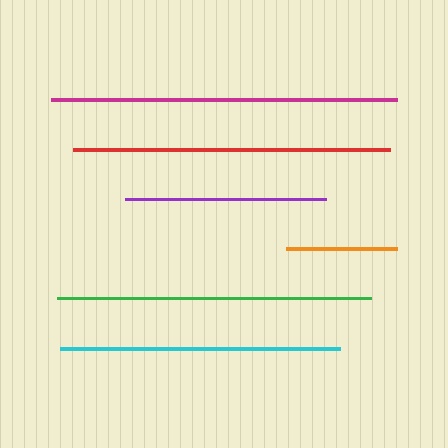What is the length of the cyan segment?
The cyan segment is approximately 280 pixels long.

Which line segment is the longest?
The magenta line is the longest at approximately 345 pixels.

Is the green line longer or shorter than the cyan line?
The green line is longer than the cyan line.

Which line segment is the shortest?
The orange line is the shortest at approximately 111 pixels.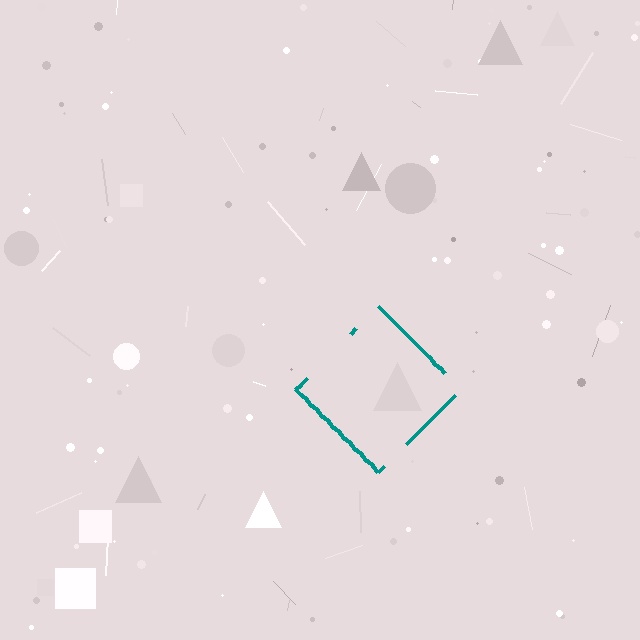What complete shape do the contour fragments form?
The contour fragments form a diamond.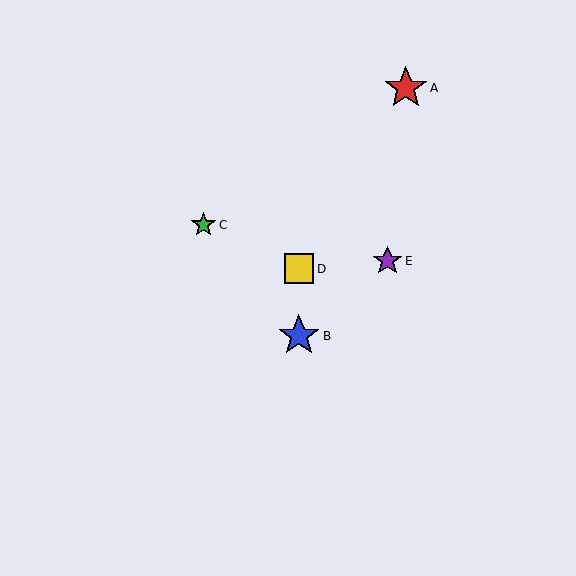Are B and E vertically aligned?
No, B is at x≈299 and E is at x≈387.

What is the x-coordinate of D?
Object D is at x≈299.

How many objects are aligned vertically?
2 objects (B, D) are aligned vertically.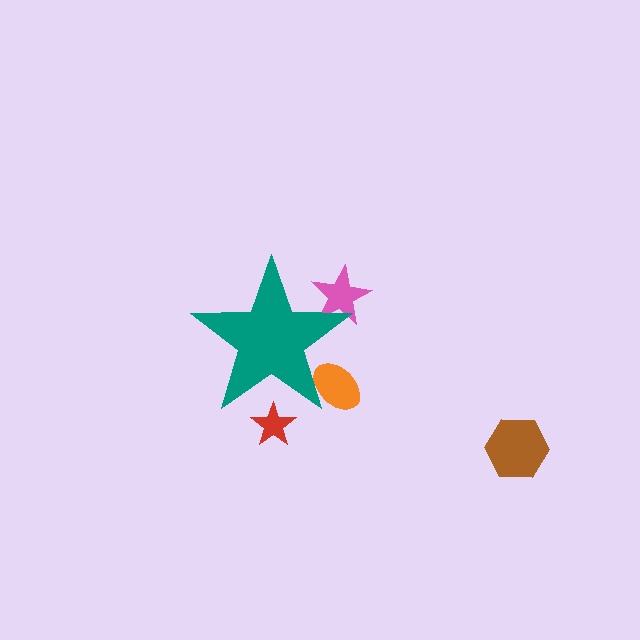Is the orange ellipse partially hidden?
Yes, the orange ellipse is partially hidden behind the teal star.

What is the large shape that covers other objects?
A teal star.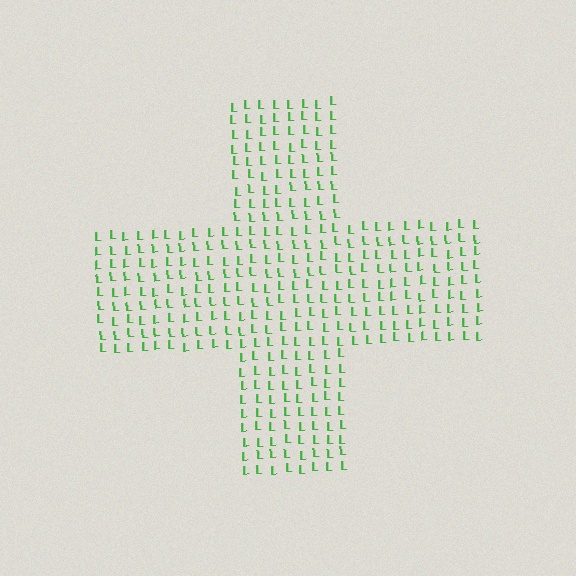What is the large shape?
The large shape is a cross.